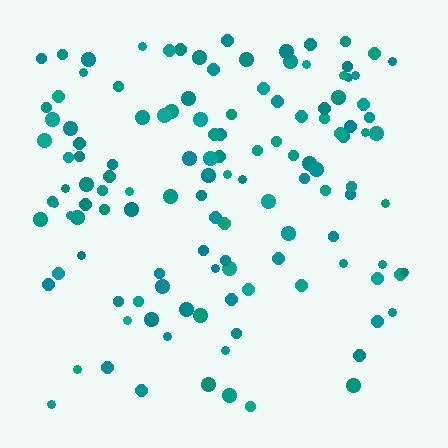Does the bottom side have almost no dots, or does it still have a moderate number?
Still a moderate number, just noticeably fewer than the top.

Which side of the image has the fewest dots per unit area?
The bottom.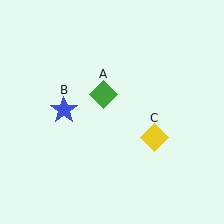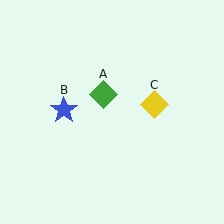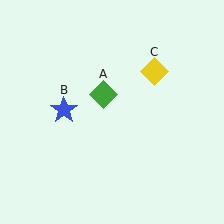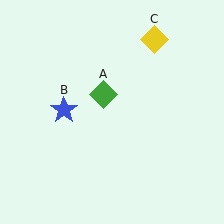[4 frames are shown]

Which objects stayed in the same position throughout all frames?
Green diamond (object A) and blue star (object B) remained stationary.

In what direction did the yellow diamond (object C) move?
The yellow diamond (object C) moved up.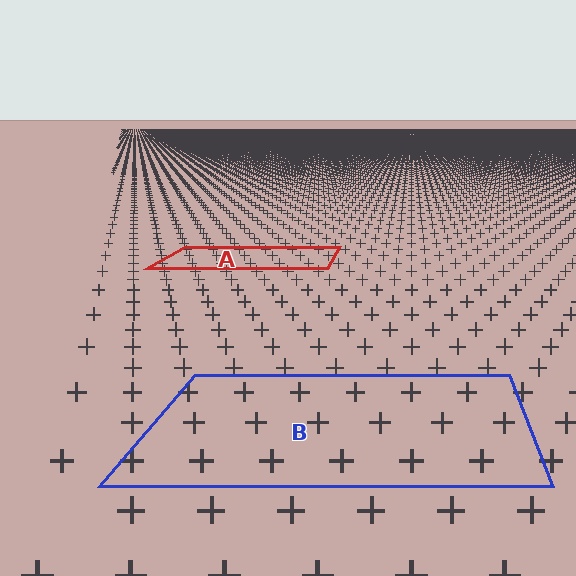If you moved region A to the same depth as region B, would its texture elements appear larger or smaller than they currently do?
They would appear larger. At a closer depth, the same texture elements are projected at a bigger on-screen size.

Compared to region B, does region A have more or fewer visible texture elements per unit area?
Region A has more texture elements per unit area — they are packed more densely because it is farther away.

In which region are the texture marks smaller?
The texture marks are smaller in region A, because it is farther away.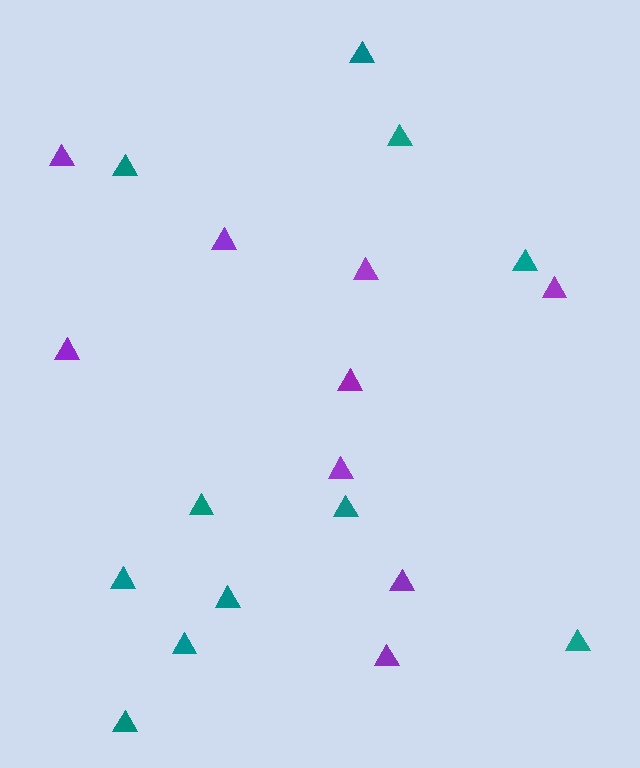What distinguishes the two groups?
There are 2 groups: one group of teal triangles (11) and one group of purple triangles (9).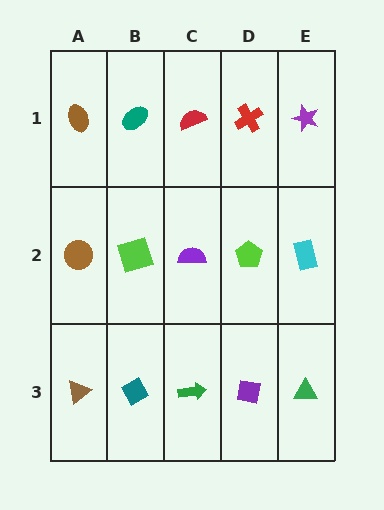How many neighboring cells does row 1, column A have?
2.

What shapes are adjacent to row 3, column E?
A cyan rectangle (row 2, column E), a purple square (row 3, column D).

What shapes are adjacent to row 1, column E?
A cyan rectangle (row 2, column E), a red cross (row 1, column D).